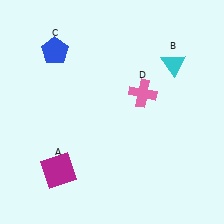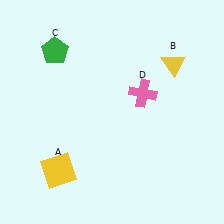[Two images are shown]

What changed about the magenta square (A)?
In Image 1, A is magenta. In Image 2, it changed to yellow.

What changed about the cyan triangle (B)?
In Image 1, B is cyan. In Image 2, it changed to yellow.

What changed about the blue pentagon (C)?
In Image 1, C is blue. In Image 2, it changed to green.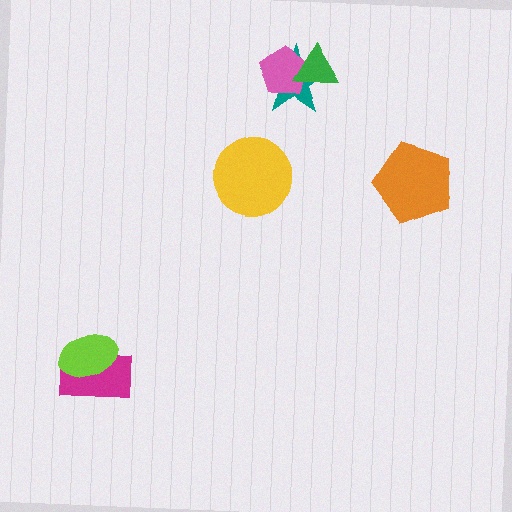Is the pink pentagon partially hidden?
Yes, it is partially covered by another shape.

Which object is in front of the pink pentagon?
The green triangle is in front of the pink pentagon.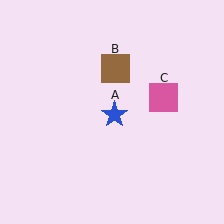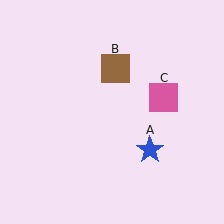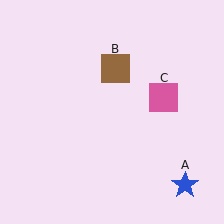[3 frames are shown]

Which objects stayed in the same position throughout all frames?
Brown square (object B) and pink square (object C) remained stationary.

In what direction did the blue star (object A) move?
The blue star (object A) moved down and to the right.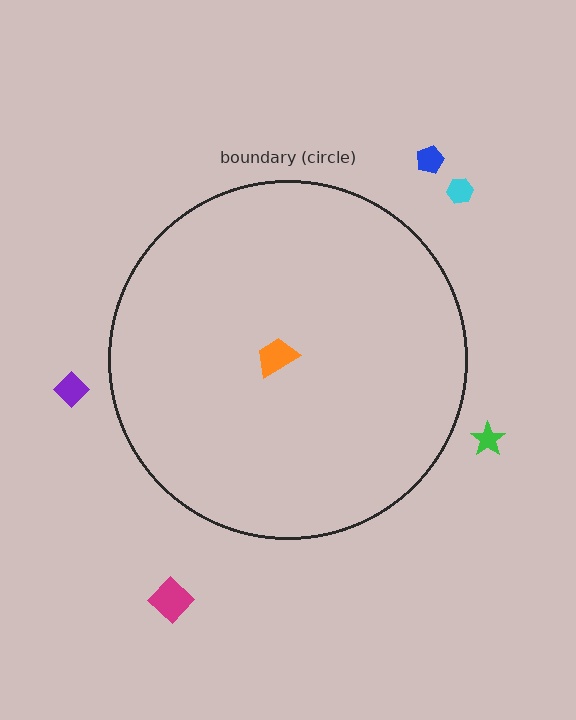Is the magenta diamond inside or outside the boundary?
Outside.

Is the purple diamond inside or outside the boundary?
Outside.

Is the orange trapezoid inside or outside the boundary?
Inside.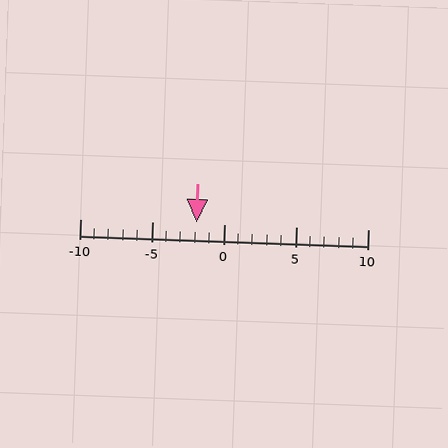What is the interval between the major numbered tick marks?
The major tick marks are spaced 5 units apart.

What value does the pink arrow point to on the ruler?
The pink arrow points to approximately -2.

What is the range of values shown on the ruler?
The ruler shows values from -10 to 10.